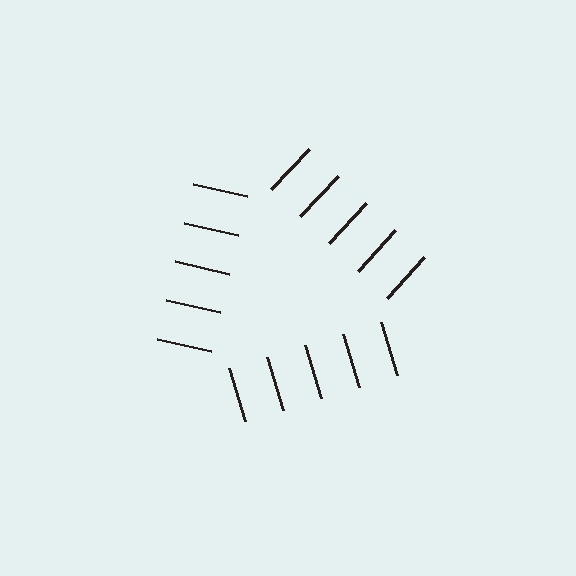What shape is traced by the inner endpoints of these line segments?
An illusory triangle — the line segments terminate on its edges but no continuous stroke is drawn.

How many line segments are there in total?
15 — 5 along each of the 3 edges.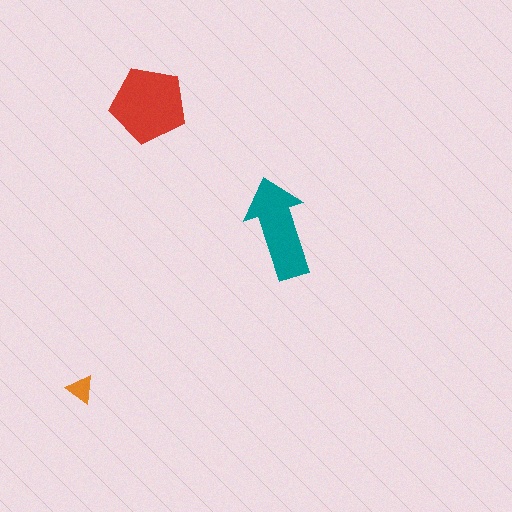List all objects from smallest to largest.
The orange triangle, the teal arrow, the red pentagon.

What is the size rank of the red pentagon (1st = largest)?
1st.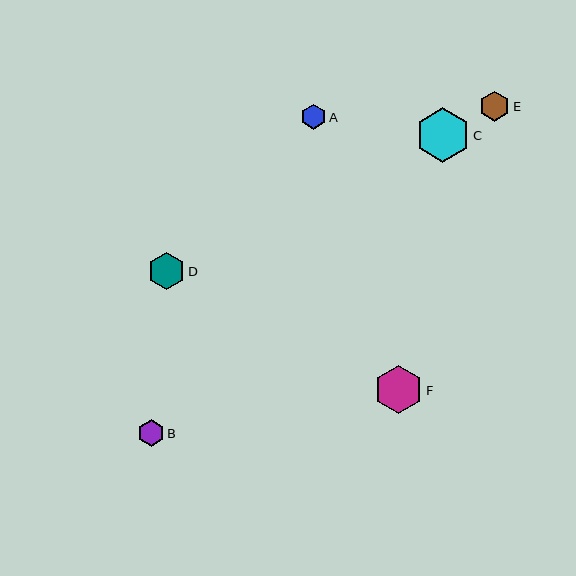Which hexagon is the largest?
Hexagon C is the largest with a size of approximately 55 pixels.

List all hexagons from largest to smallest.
From largest to smallest: C, F, D, E, B, A.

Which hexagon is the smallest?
Hexagon A is the smallest with a size of approximately 25 pixels.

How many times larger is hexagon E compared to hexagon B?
Hexagon E is approximately 1.1 times the size of hexagon B.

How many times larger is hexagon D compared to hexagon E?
Hexagon D is approximately 1.3 times the size of hexagon E.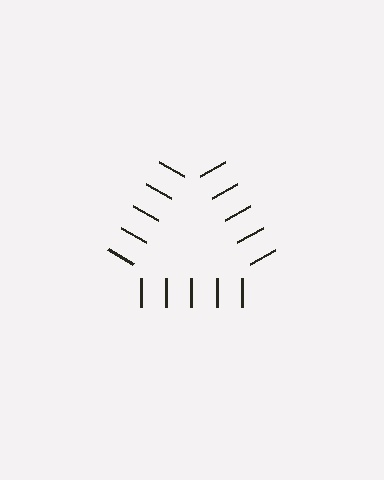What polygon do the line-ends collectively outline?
An illusory triangle — the line segments terminate on its edges but no continuous stroke is drawn.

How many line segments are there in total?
15 — 5 along each of the 3 edges.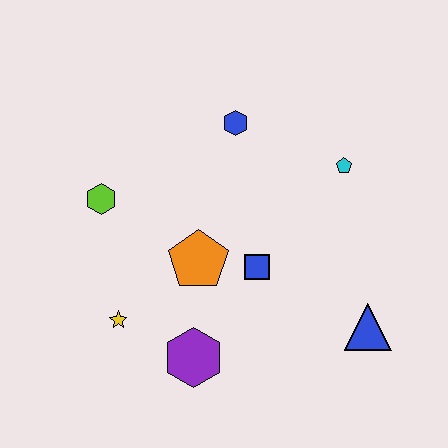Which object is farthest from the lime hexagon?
The blue triangle is farthest from the lime hexagon.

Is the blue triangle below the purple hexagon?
No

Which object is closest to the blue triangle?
The blue square is closest to the blue triangle.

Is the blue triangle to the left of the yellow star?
No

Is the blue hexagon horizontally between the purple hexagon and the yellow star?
No